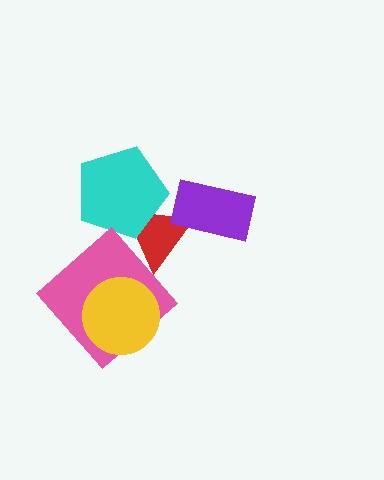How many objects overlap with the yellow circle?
1 object overlaps with the yellow circle.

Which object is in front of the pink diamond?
The yellow circle is in front of the pink diamond.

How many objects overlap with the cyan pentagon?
1 object overlaps with the cyan pentagon.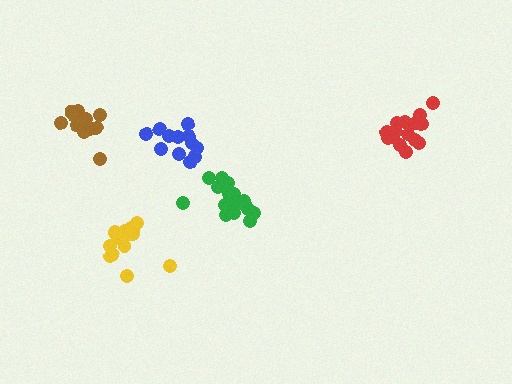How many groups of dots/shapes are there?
There are 5 groups.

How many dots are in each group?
Group 1: 15 dots, Group 2: 12 dots, Group 3: 16 dots, Group 4: 18 dots, Group 5: 12 dots (73 total).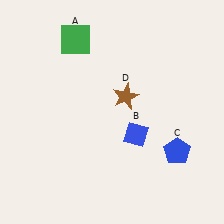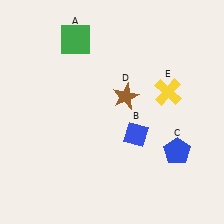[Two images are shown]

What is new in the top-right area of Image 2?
A yellow cross (E) was added in the top-right area of Image 2.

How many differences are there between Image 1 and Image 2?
There is 1 difference between the two images.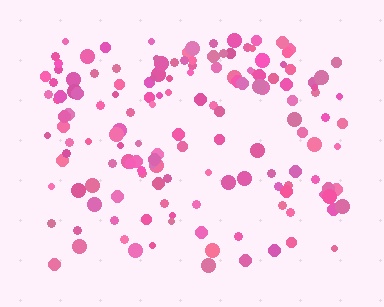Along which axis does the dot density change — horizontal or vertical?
Vertical.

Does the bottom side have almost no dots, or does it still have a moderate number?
Still a moderate number, just noticeably fewer than the top.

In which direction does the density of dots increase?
From bottom to top, with the top side densest.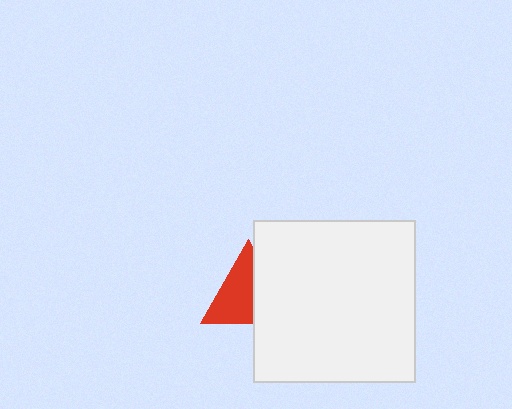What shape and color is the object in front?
The object in front is a white square.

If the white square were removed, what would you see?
You would see the complete red triangle.